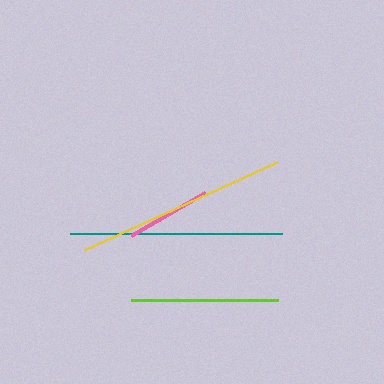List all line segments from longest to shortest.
From longest to shortest: yellow, teal, lime, pink.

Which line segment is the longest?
The yellow line is the longest at approximately 212 pixels.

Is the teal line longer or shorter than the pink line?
The teal line is longer than the pink line.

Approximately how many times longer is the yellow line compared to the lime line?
The yellow line is approximately 1.4 times the length of the lime line.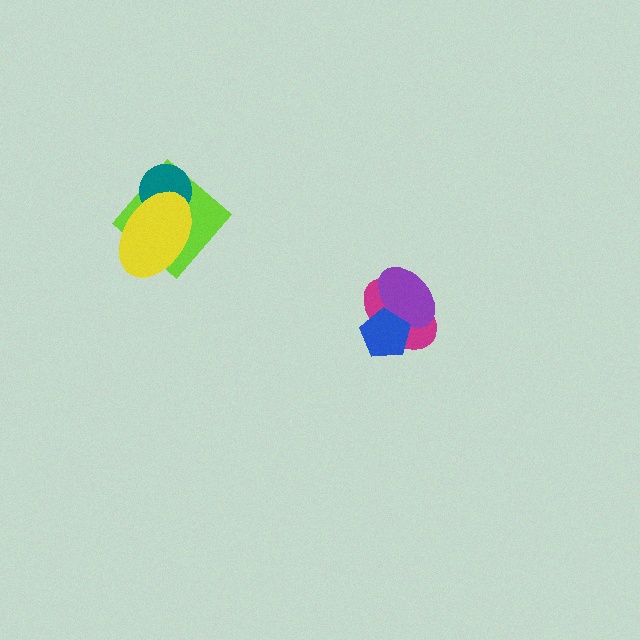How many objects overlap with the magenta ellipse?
2 objects overlap with the magenta ellipse.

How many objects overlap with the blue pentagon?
2 objects overlap with the blue pentagon.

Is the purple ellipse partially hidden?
Yes, it is partially covered by another shape.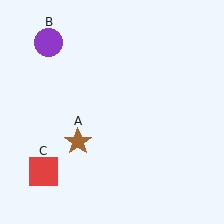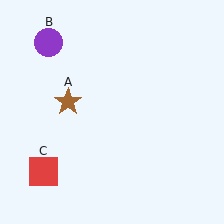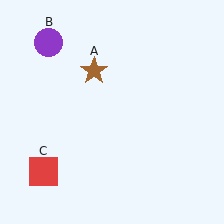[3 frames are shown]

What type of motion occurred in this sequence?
The brown star (object A) rotated clockwise around the center of the scene.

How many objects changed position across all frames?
1 object changed position: brown star (object A).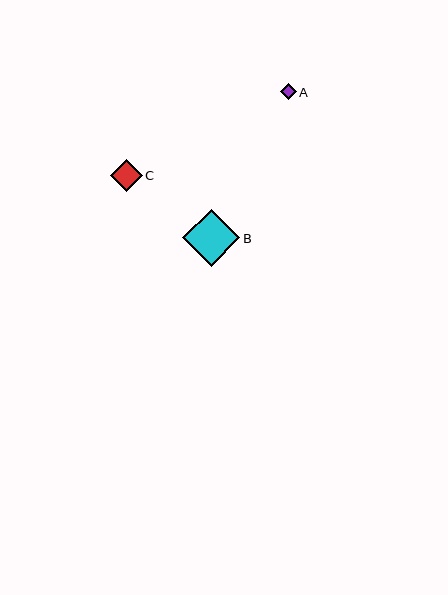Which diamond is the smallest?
Diamond A is the smallest with a size of approximately 16 pixels.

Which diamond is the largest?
Diamond B is the largest with a size of approximately 57 pixels.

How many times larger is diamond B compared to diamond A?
Diamond B is approximately 3.6 times the size of diamond A.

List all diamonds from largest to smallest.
From largest to smallest: B, C, A.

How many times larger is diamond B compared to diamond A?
Diamond B is approximately 3.6 times the size of diamond A.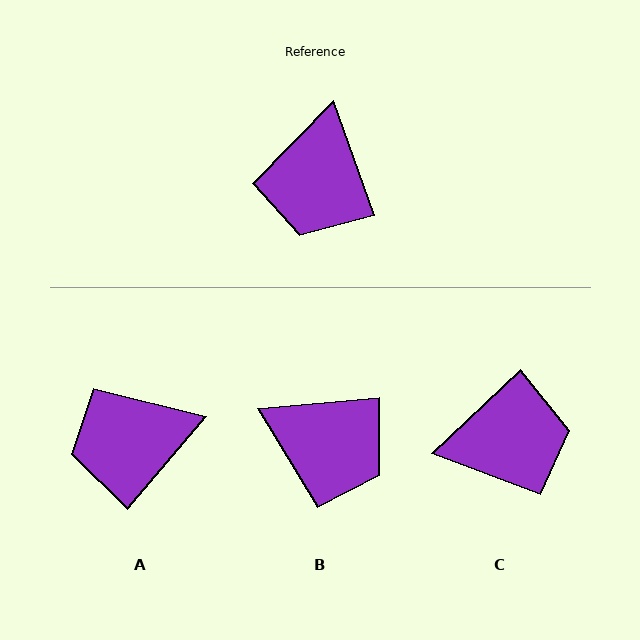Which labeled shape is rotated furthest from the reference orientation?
C, about 114 degrees away.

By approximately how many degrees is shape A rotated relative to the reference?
Approximately 59 degrees clockwise.